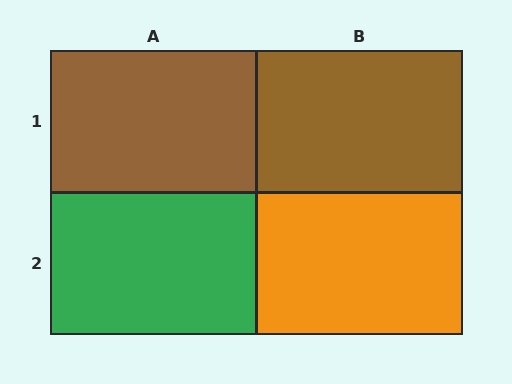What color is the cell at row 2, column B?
Orange.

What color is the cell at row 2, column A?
Green.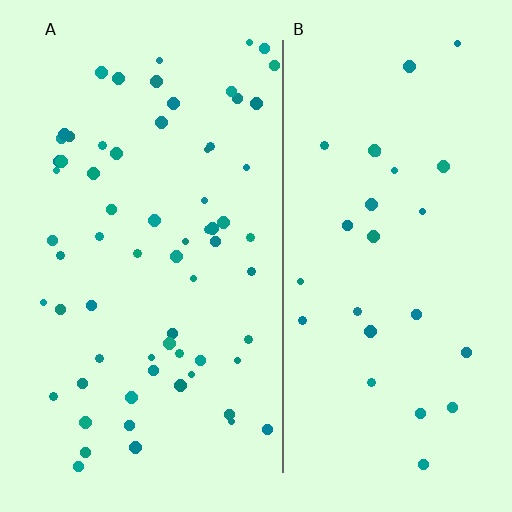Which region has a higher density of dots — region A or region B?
A (the left).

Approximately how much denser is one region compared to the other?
Approximately 2.4× — region A over region B.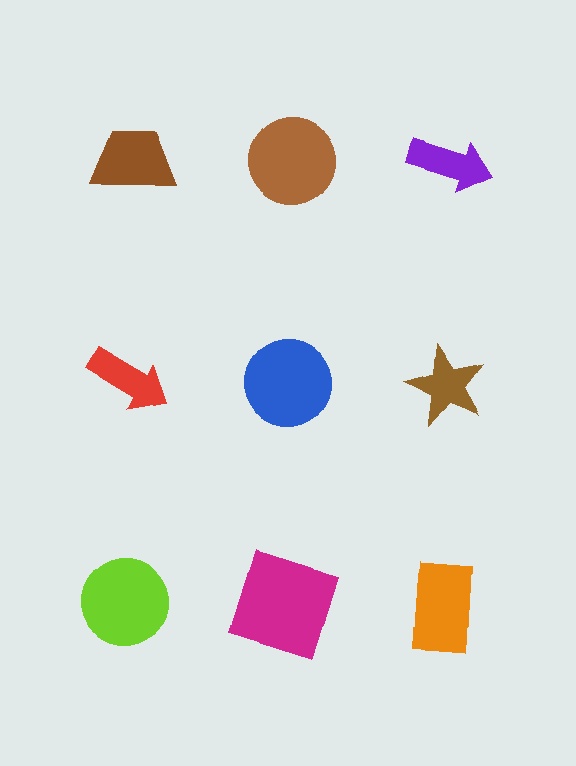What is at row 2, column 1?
A red arrow.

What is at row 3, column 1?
A lime circle.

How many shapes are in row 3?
3 shapes.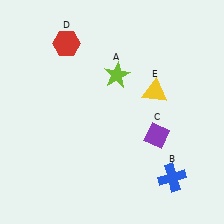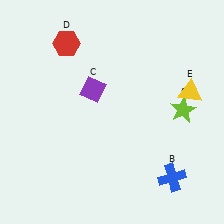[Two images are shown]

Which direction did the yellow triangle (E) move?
The yellow triangle (E) moved right.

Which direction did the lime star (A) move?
The lime star (A) moved right.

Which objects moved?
The objects that moved are: the lime star (A), the purple diamond (C), the yellow triangle (E).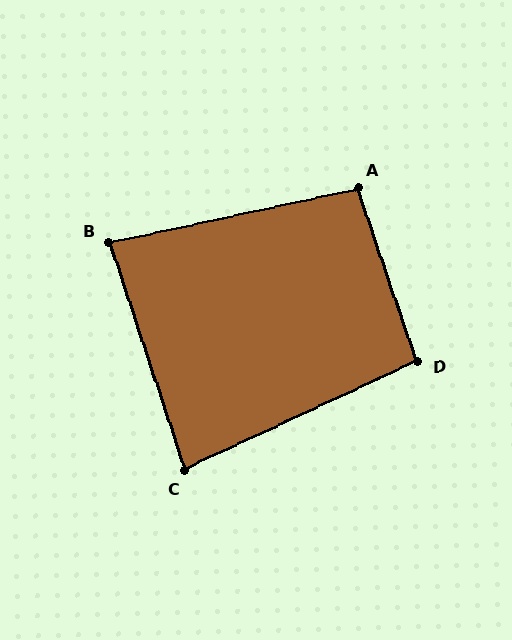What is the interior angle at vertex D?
Approximately 96 degrees (obtuse).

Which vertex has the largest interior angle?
A, at approximately 97 degrees.